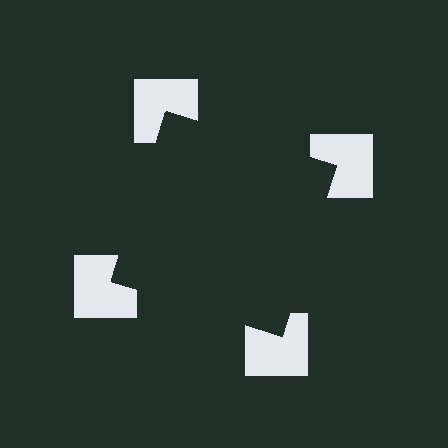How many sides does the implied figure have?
4 sides.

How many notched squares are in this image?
There are 4 — one at each vertex of the illusory square.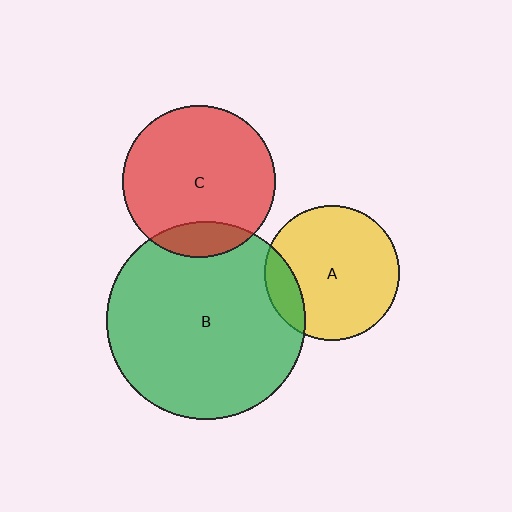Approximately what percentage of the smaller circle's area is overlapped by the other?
Approximately 15%.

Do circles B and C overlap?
Yes.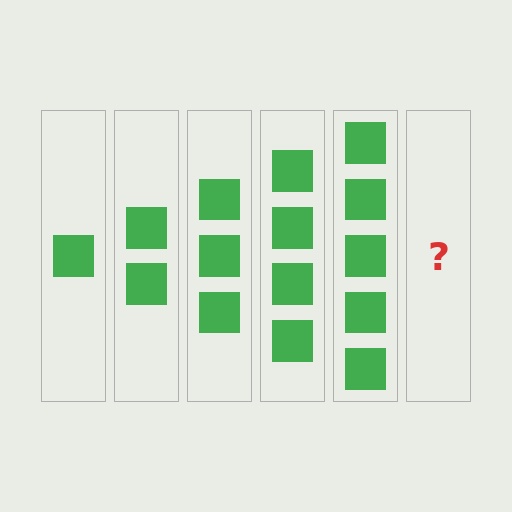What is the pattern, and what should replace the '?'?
The pattern is that each step adds one more square. The '?' should be 6 squares.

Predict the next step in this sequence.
The next step is 6 squares.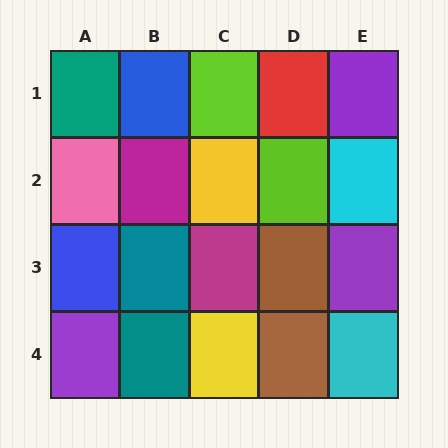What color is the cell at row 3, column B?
Teal.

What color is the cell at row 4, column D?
Brown.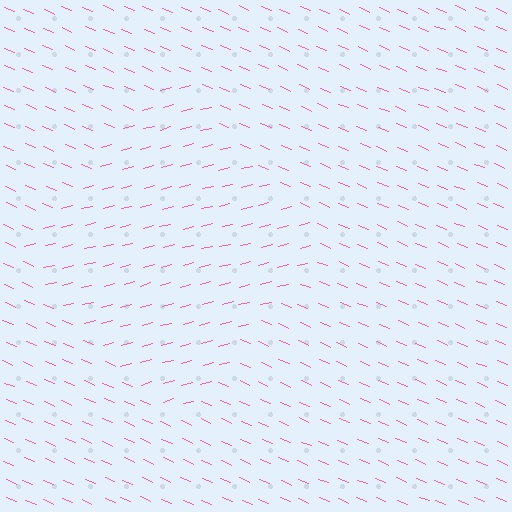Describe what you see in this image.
The image is filled with small pink line segments. A diamond region in the image has lines oriented differently from the surrounding lines, creating a visible texture boundary.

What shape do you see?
I see a diamond.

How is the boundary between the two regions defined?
The boundary is defined purely by a change in line orientation (approximately 38 degrees difference). All lines are the same color and thickness.